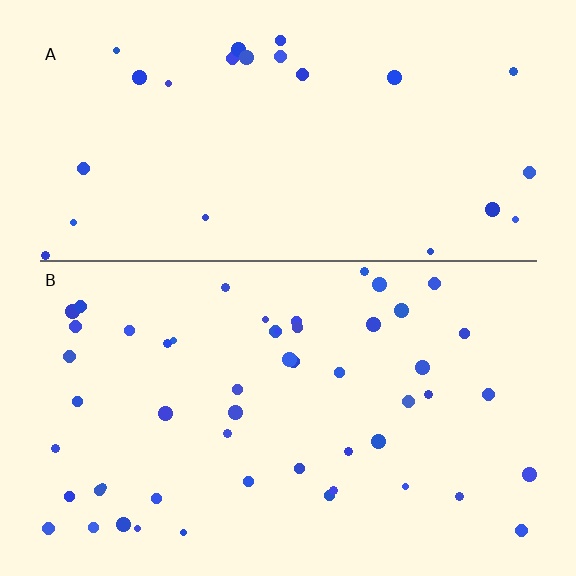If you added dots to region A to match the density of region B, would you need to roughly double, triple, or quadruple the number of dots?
Approximately double.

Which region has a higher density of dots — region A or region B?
B (the bottom).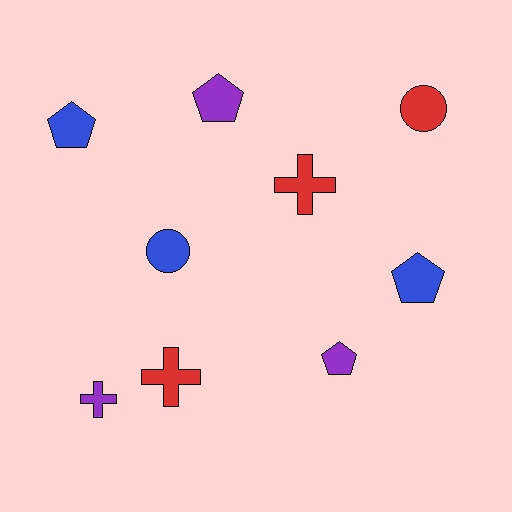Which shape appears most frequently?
Pentagon, with 4 objects.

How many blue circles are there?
There is 1 blue circle.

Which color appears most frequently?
Purple, with 3 objects.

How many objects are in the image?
There are 9 objects.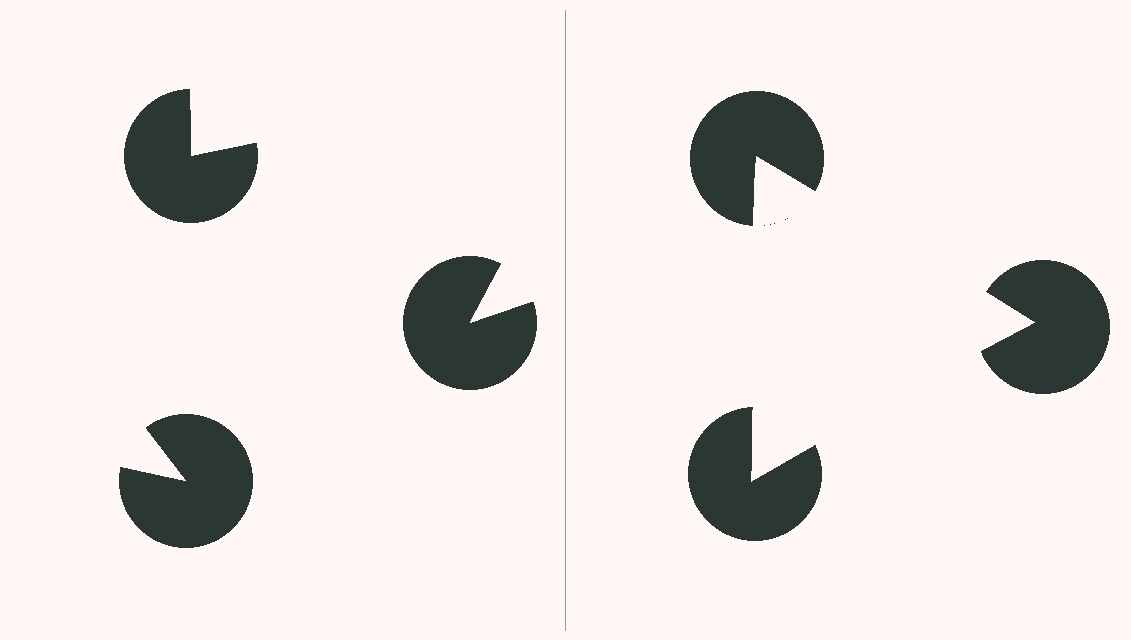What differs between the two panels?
The pac-man discs are positioned identically on both sides; only the wedge orientations differ. On the right they align to a triangle; on the left they are misaligned.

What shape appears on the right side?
An illusory triangle.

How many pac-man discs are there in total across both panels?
6 — 3 on each side.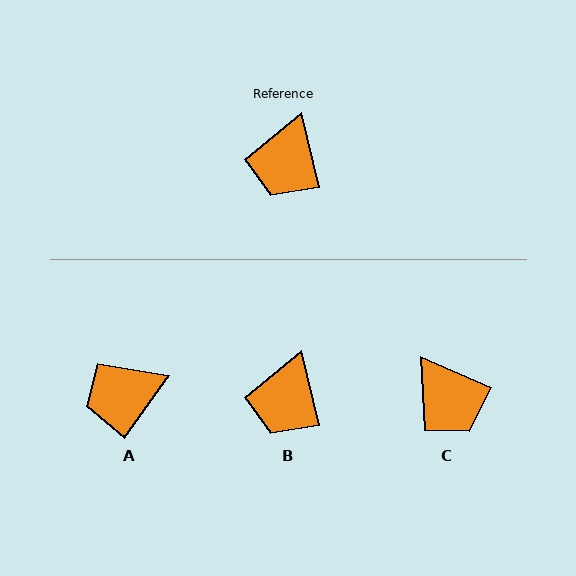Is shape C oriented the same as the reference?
No, it is off by about 54 degrees.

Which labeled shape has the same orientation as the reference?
B.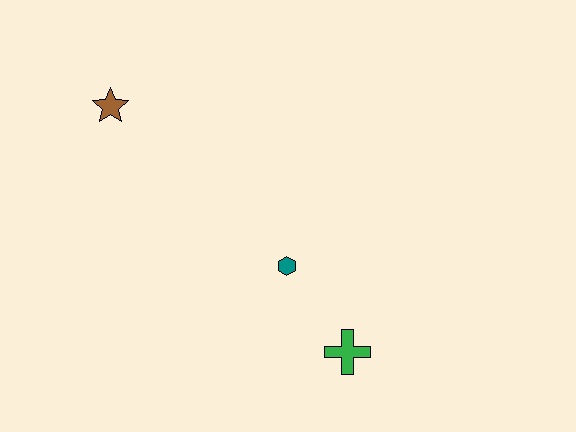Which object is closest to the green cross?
The teal hexagon is closest to the green cross.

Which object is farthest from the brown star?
The green cross is farthest from the brown star.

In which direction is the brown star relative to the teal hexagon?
The brown star is to the left of the teal hexagon.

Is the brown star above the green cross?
Yes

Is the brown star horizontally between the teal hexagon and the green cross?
No